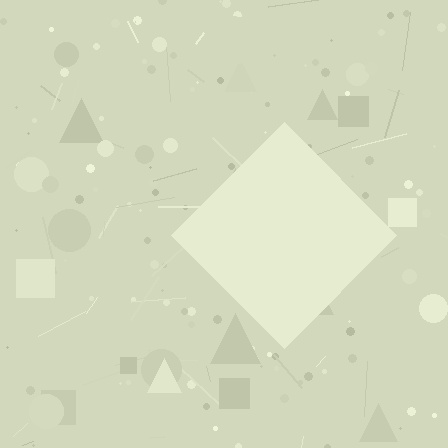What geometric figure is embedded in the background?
A diamond is embedded in the background.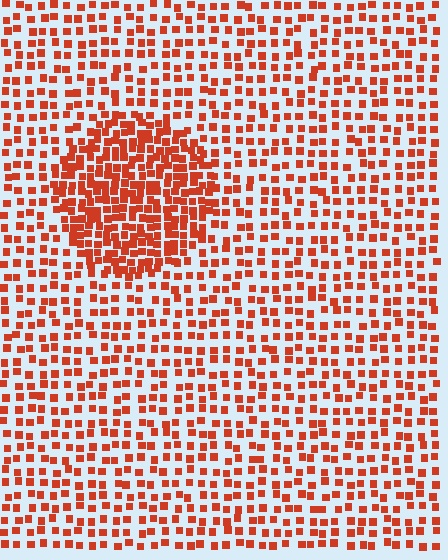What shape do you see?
I see a circle.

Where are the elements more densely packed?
The elements are more densely packed inside the circle boundary.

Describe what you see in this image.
The image contains small red elements arranged at two different densities. A circle-shaped region is visible where the elements are more densely packed than the surrounding area.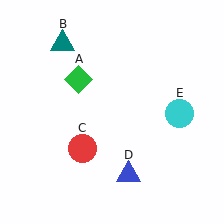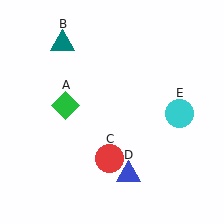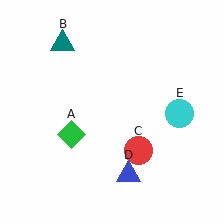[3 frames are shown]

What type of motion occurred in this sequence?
The green diamond (object A), red circle (object C) rotated counterclockwise around the center of the scene.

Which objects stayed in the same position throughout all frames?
Teal triangle (object B) and blue triangle (object D) and cyan circle (object E) remained stationary.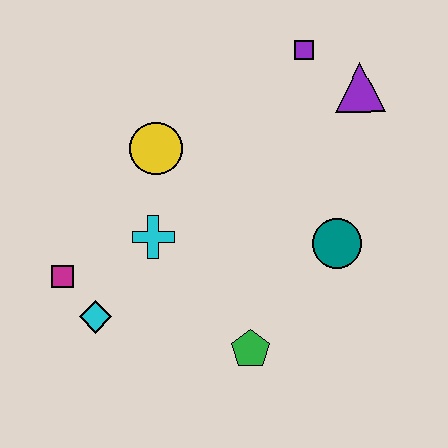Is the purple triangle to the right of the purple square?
Yes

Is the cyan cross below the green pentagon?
No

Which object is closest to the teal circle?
The green pentagon is closest to the teal circle.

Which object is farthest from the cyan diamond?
The purple triangle is farthest from the cyan diamond.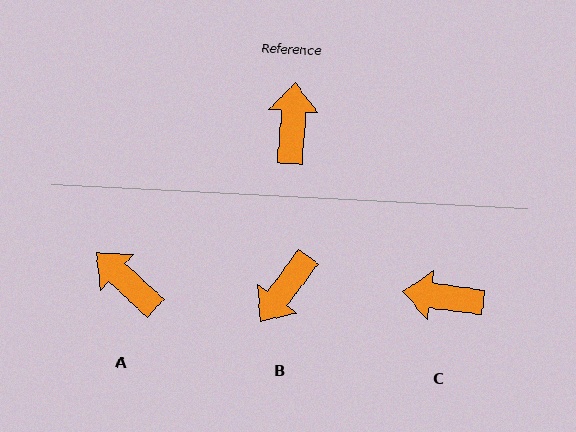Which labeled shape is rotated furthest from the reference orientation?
B, about 148 degrees away.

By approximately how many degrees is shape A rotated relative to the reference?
Approximately 51 degrees counter-clockwise.